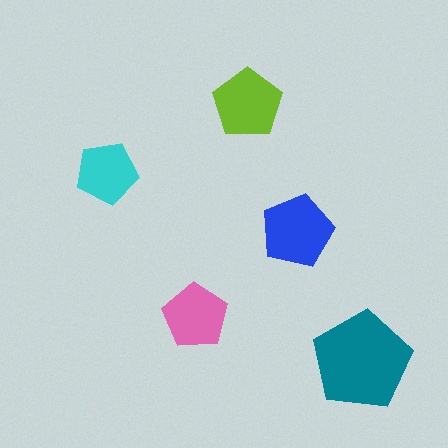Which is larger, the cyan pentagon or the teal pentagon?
The teal one.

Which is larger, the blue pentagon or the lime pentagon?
The blue one.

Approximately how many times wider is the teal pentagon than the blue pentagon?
About 1.5 times wider.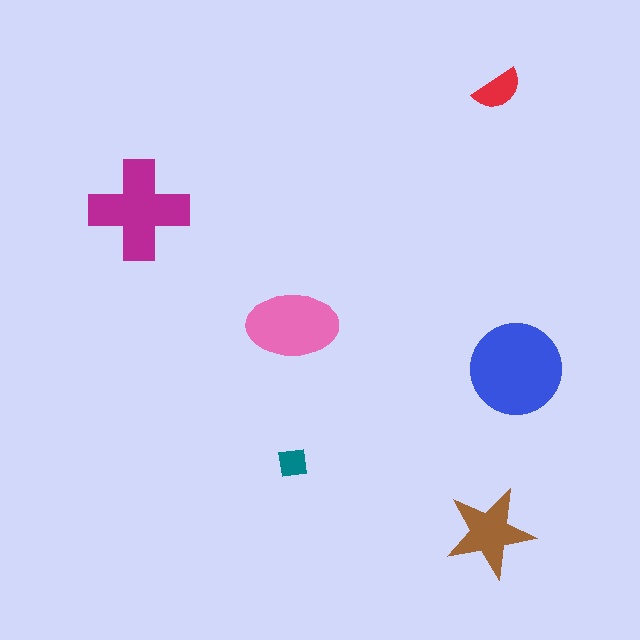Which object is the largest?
The blue circle.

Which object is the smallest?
The teal square.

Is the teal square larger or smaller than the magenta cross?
Smaller.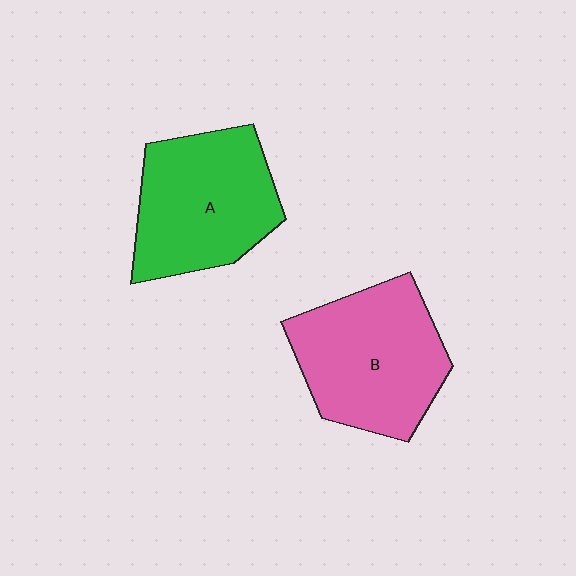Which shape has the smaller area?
Shape A (green).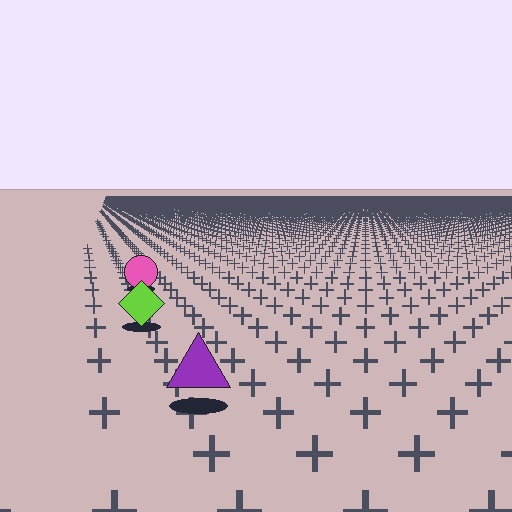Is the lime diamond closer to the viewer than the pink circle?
Yes. The lime diamond is closer — you can tell from the texture gradient: the ground texture is coarser near it.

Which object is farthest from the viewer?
The pink circle is farthest from the viewer. It appears smaller and the ground texture around it is denser.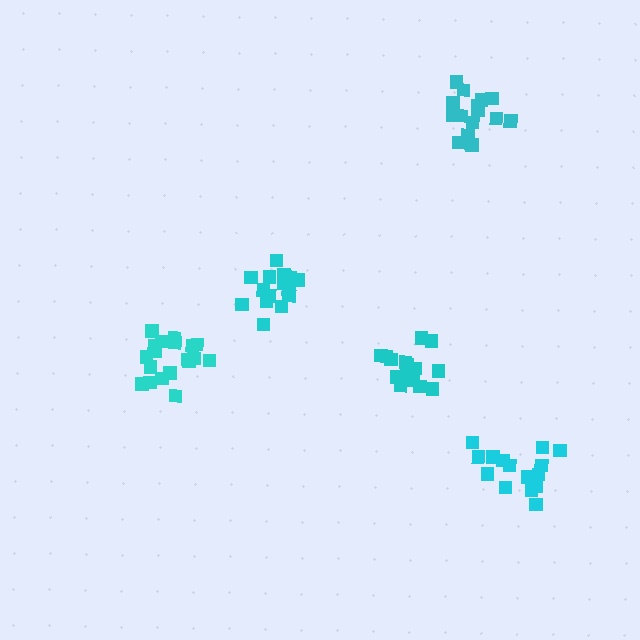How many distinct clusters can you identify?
There are 5 distinct clusters.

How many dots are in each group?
Group 1: 15 dots, Group 2: 15 dots, Group 3: 15 dots, Group 4: 15 dots, Group 5: 19 dots (79 total).